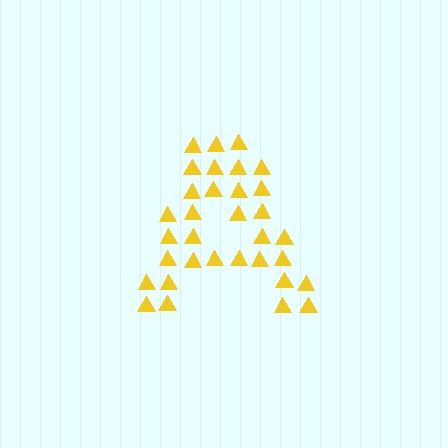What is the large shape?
The large shape is the letter A.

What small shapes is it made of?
It is made of small triangles.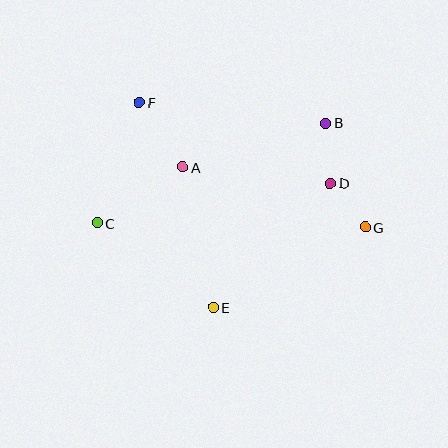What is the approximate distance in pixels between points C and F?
The distance between C and F is approximately 128 pixels.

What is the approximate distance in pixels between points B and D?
The distance between B and D is approximately 60 pixels.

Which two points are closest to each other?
Points D and G are closest to each other.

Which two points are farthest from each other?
Points C and G are farthest from each other.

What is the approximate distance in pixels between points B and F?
The distance between B and F is approximately 187 pixels.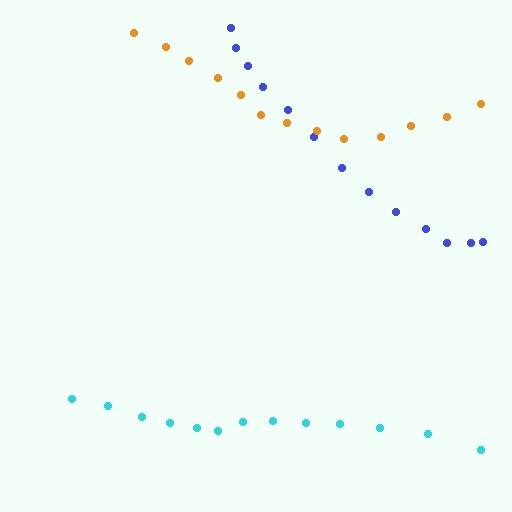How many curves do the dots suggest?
There are 3 distinct paths.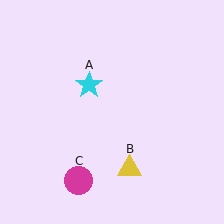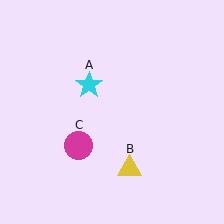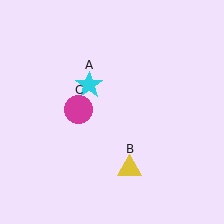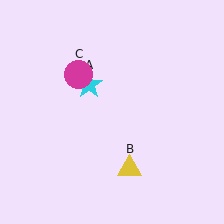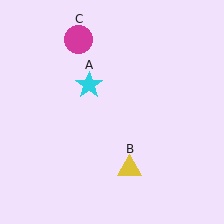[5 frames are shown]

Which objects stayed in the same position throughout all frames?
Cyan star (object A) and yellow triangle (object B) remained stationary.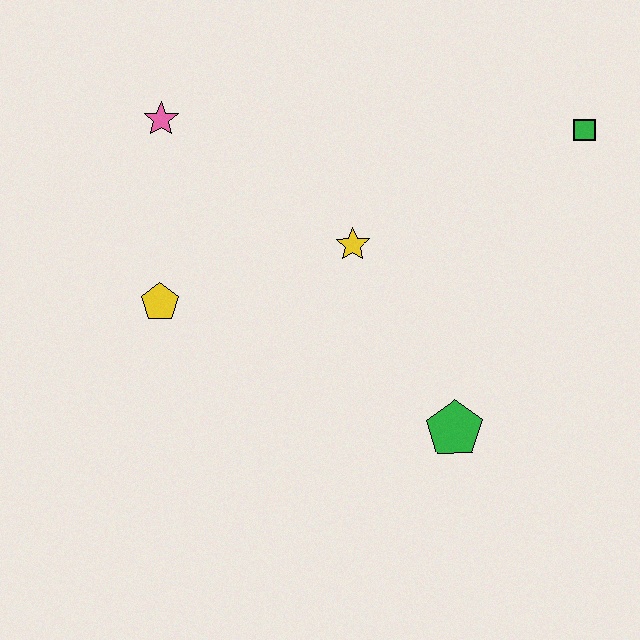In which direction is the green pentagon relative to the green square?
The green pentagon is below the green square.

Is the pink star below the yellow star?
No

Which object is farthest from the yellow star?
The green square is farthest from the yellow star.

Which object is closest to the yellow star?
The yellow pentagon is closest to the yellow star.